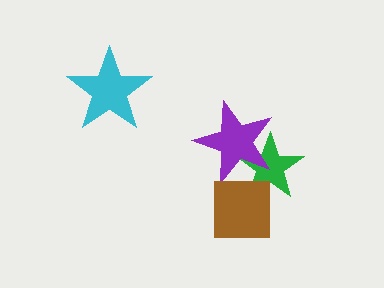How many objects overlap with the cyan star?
0 objects overlap with the cyan star.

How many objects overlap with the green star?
2 objects overlap with the green star.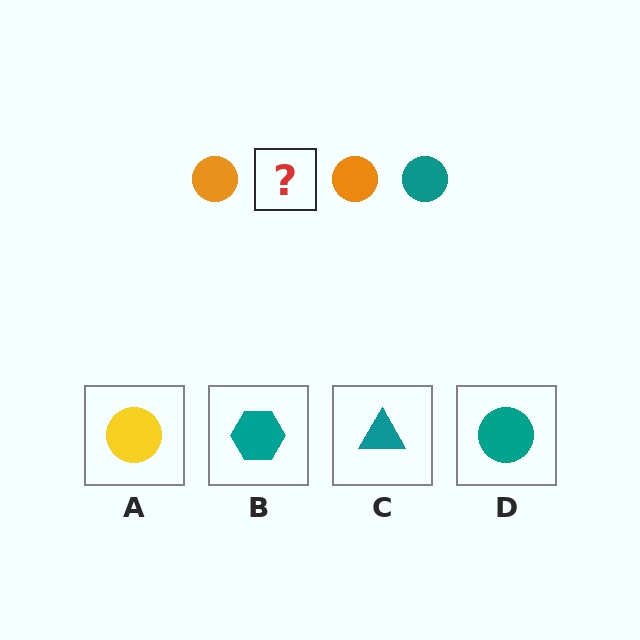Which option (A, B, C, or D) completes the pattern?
D.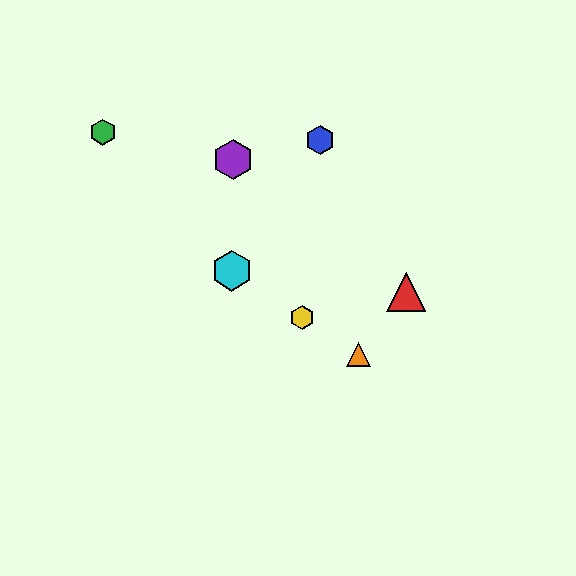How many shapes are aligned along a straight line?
3 shapes (the yellow hexagon, the orange triangle, the cyan hexagon) are aligned along a straight line.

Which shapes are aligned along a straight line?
The yellow hexagon, the orange triangle, the cyan hexagon are aligned along a straight line.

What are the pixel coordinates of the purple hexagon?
The purple hexagon is at (233, 159).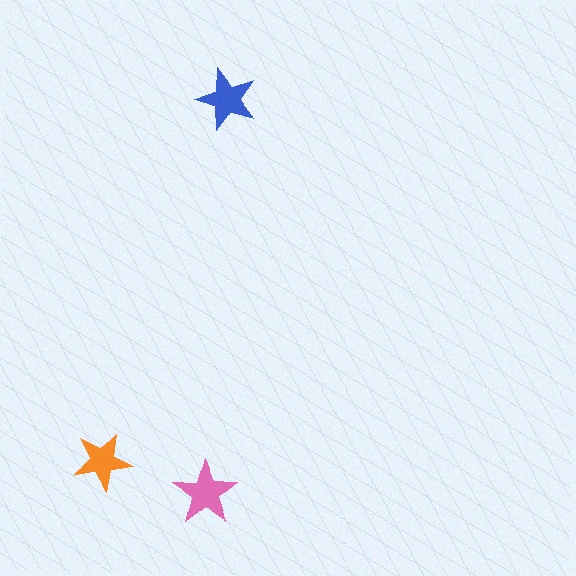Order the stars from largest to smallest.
the pink one, the blue one, the orange one.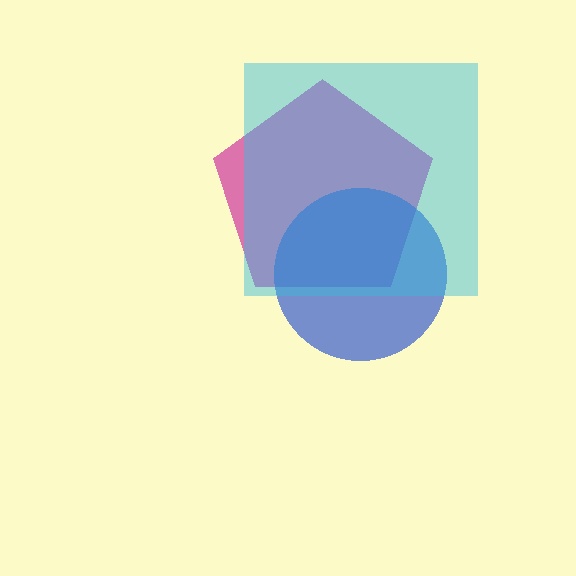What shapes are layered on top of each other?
The layered shapes are: a magenta pentagon, a blue circle, a cyan square.